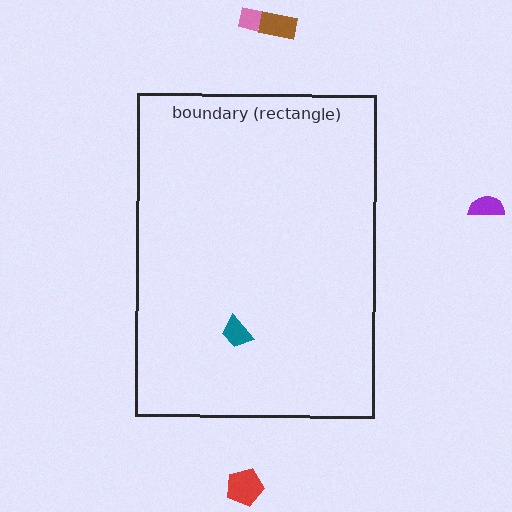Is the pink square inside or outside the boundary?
Outside.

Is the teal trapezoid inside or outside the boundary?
Inside.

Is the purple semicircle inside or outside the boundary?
Outside.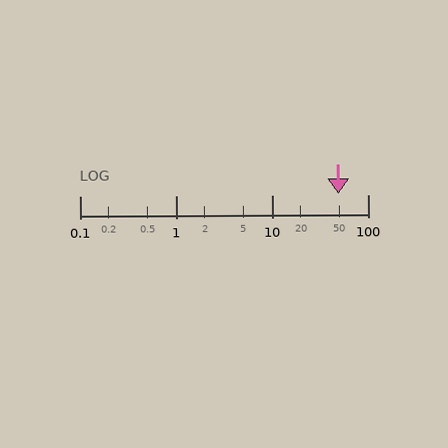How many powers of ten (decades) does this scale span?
The scale spans 3 decades, from 0.1 to 100.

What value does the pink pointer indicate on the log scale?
The pointer indicates approximately 49.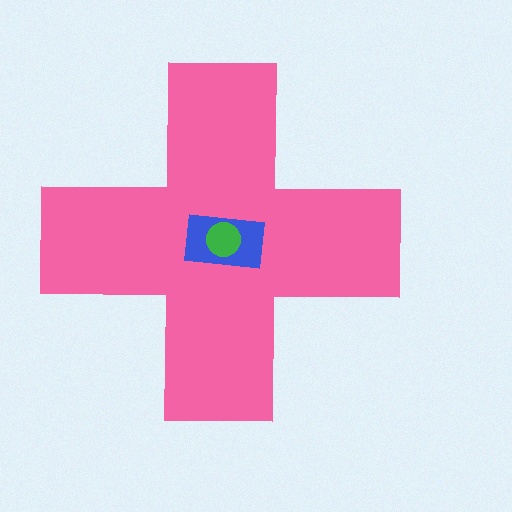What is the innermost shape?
The green circle.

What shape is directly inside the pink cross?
The blue rectangle.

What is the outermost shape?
The pink cross.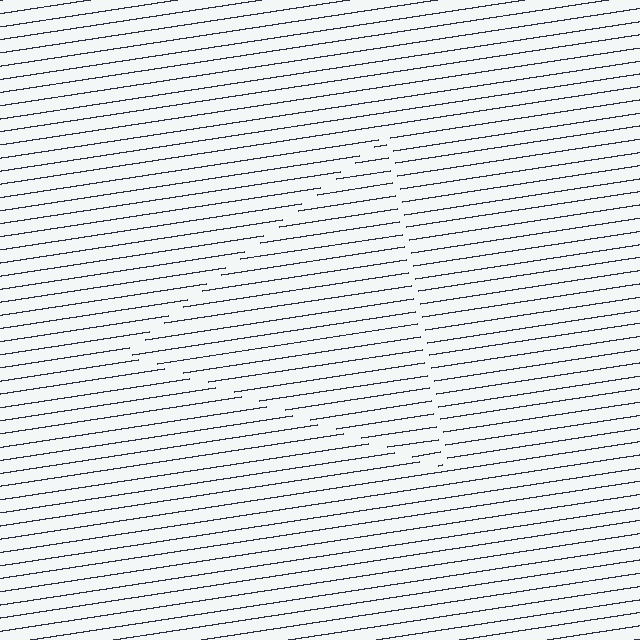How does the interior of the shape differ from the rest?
The interior of the shape contains the same grating, shifted by half a period — the contour is defined by the phase discontinuity where line-ends from the inner and outer gratings abut.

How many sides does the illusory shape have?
3 sides — the line-ends trace a triangle.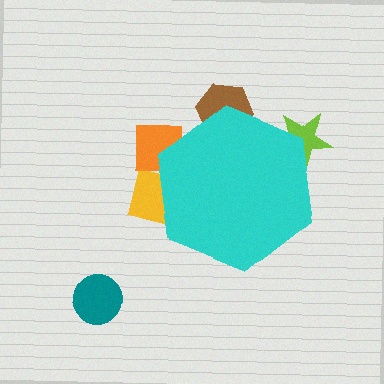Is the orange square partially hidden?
Yes, the orange square is partially hidden behind the cyan hexagon.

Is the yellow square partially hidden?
Yes, the yellow square is partially hidden behind the cyan hexagon.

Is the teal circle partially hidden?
No, the teal circle is fully visible.